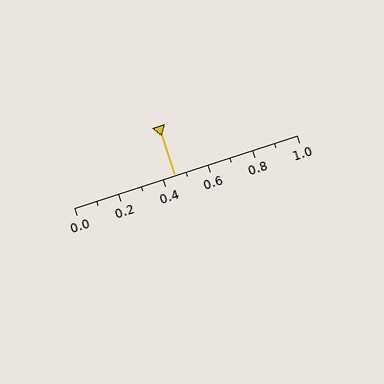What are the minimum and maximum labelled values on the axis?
The axis runs from 0.0 to 1.0.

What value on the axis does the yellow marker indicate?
The marker indicates approximately 0.45.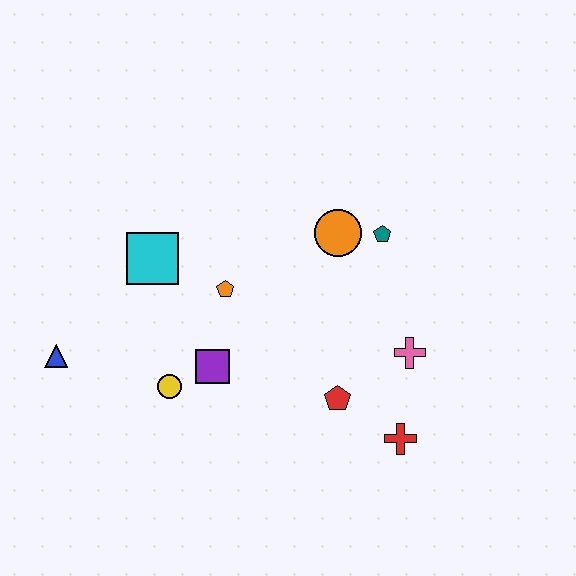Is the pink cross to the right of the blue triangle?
Yes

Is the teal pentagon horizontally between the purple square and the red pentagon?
No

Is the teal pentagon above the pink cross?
Yes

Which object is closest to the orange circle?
The teal pentagon is closest to the orange circle.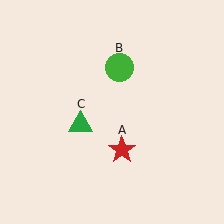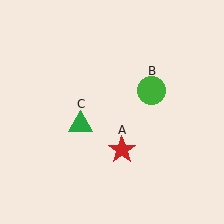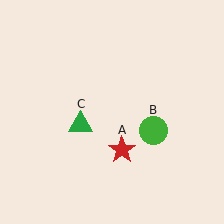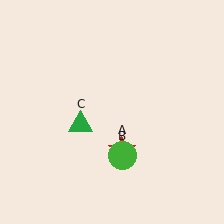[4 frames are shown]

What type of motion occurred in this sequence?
The green circle (object B) rotated clockwise around the center of the scene.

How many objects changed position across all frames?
1 object changed position: green circle (object B).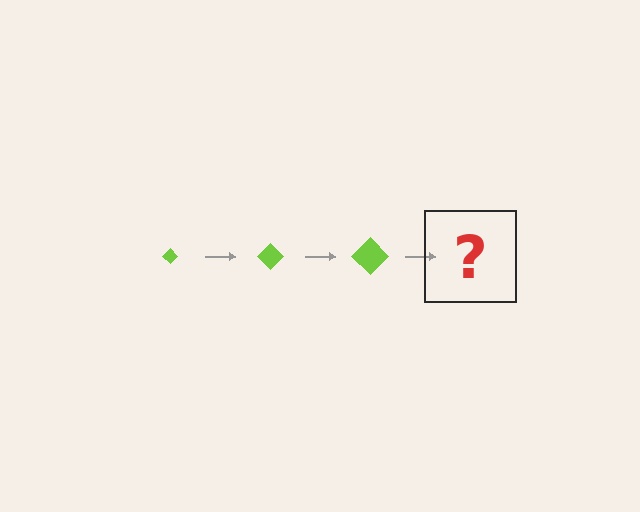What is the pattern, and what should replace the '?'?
The pattern is that the diamond gets progressively larger each step. The '?' should be a lime diamond, larger than the previous one.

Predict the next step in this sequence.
The next step is a lime diamond, larger than the previous one.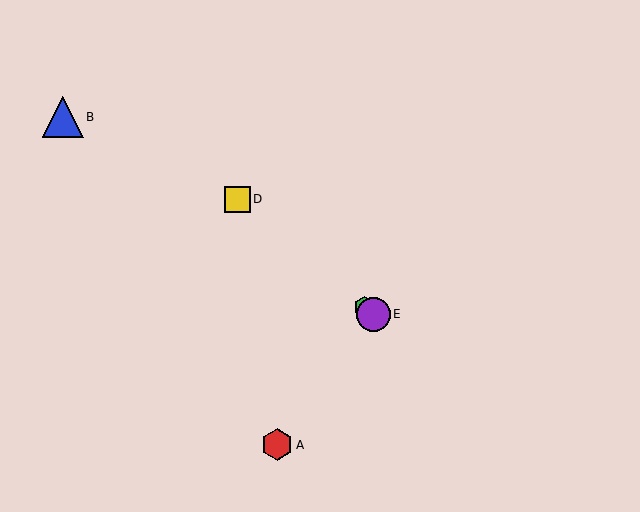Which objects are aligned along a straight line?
Objects C, D, E are aligned along a straight line.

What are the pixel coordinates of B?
Object B is at (63, 117).